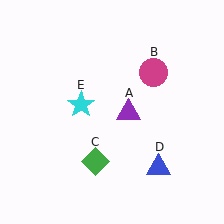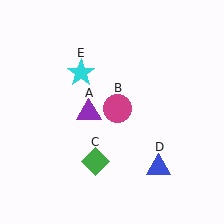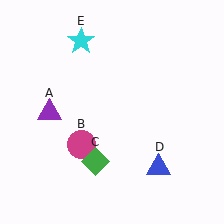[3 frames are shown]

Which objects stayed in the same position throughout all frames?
Green diamond (object C) and blue triangle (object D) remained stationary.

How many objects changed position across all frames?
3 objects changed position: purple triangle (object A), magenta circle (object B), cyan star (object E).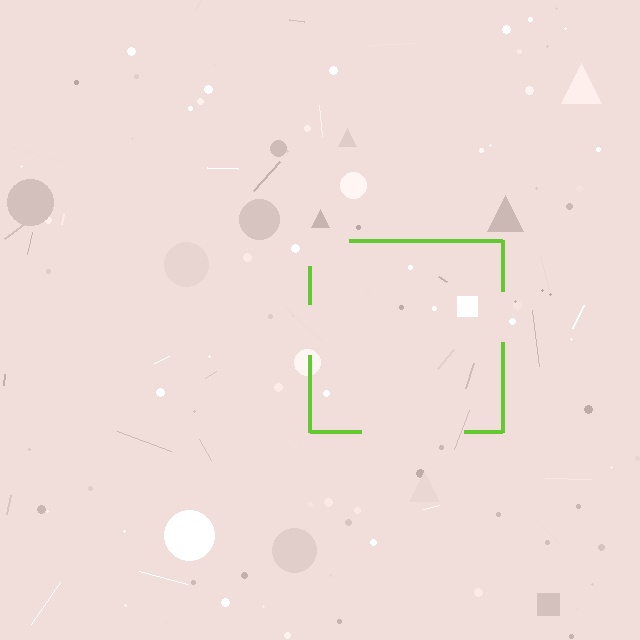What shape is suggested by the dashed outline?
The dashed outline suggests a square.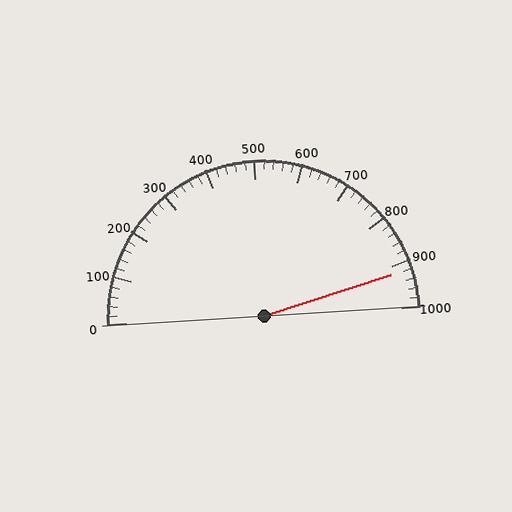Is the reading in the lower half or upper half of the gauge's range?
The reading is in the upper half of the range (0 to 1000).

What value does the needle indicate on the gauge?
The needle indicates approximately 920.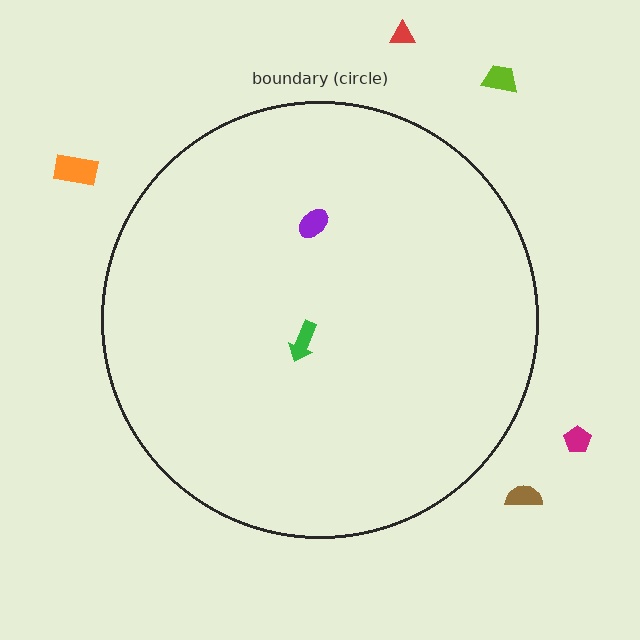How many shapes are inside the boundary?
2 inside, 5 outside.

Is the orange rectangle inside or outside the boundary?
Outside.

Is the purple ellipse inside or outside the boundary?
Inside.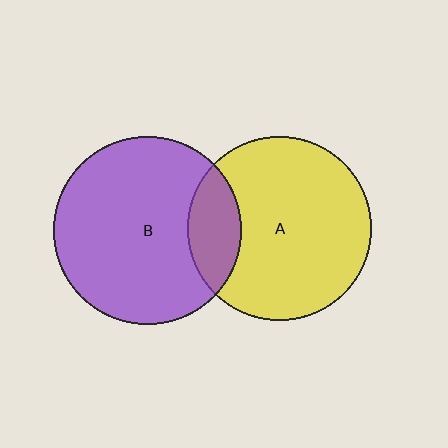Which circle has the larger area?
Circle B (purple).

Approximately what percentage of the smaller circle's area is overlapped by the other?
Approximately 20%.